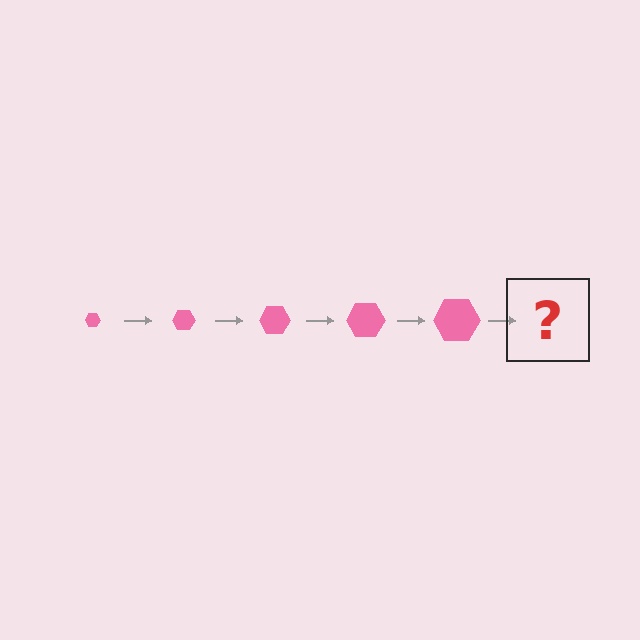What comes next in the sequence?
The next element should be a pink hexagon, larger than the previous one.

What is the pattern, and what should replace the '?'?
The pattern is that the hexagon gets progressively larger each step. The '?' should be a pink hexagon, larger than the previous one.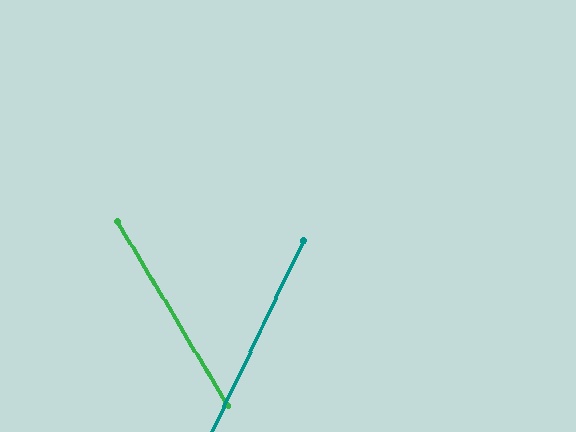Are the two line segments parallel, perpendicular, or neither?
Neither parallel nor perpendicular — they differ by about 56°.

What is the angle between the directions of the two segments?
Approximately 56 degrees.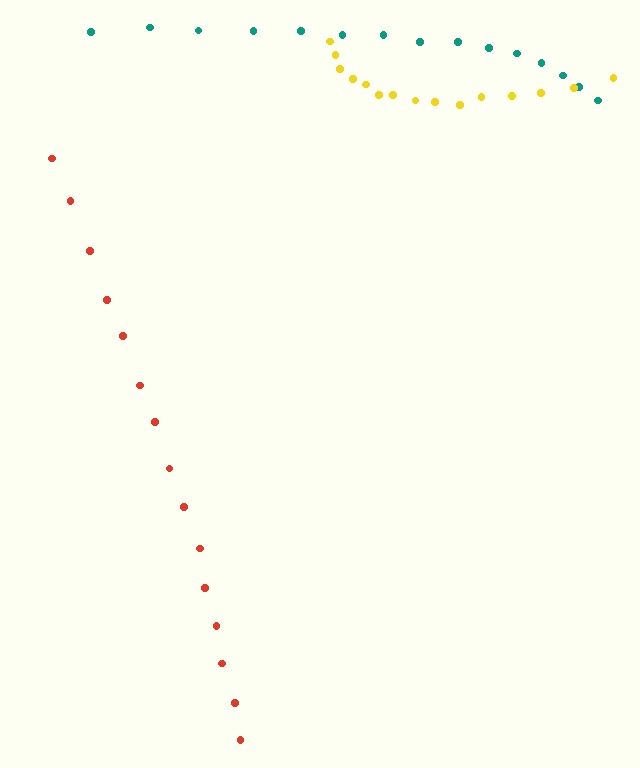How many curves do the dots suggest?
There are 3 distinct paths.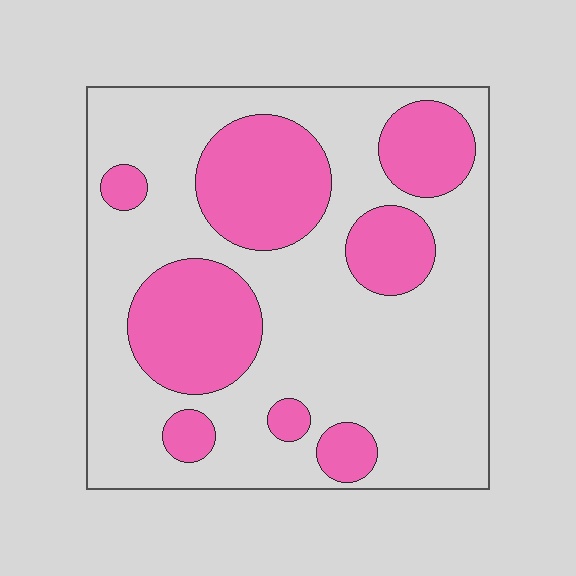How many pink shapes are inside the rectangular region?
8.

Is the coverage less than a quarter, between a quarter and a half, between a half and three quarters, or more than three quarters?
Between a quarter and a half.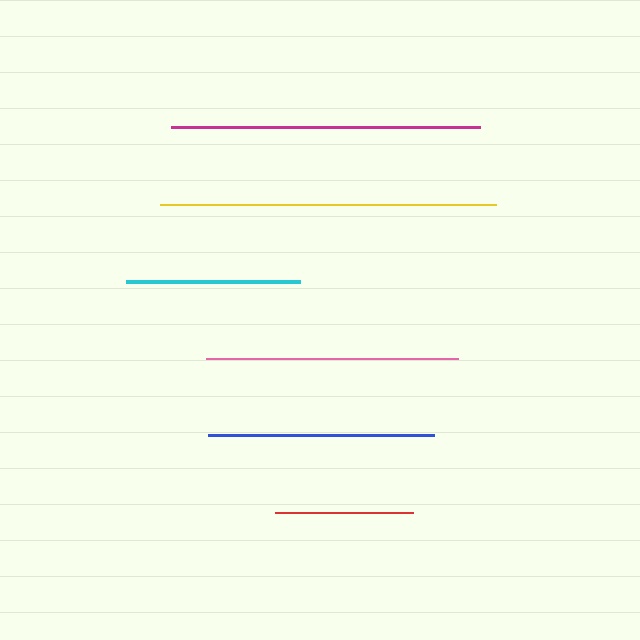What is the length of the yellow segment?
The yellow segment is approximately 336 pixels long.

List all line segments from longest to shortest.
From longest to shortest: yellow, magenta, pink, blue, cyan, red.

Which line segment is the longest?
The yellow line is the longest at approximately 336 pixels.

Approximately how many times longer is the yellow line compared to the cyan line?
The yellow line is approximately 1.9 times the length of the cyan line.